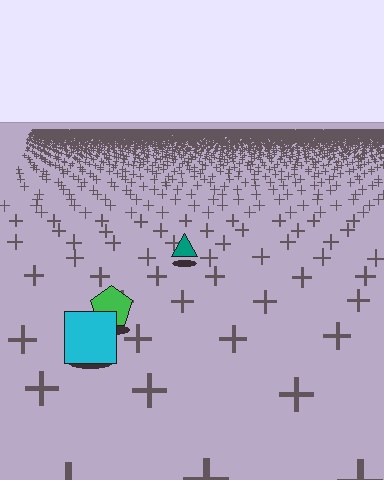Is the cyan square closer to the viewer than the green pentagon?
Yes. The cyan square is closer — you can tell from the texture gradient: the ground texture is coarser near it.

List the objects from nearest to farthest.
From nearest to farthest: the cyan square, the green pentagon, the teal triangle.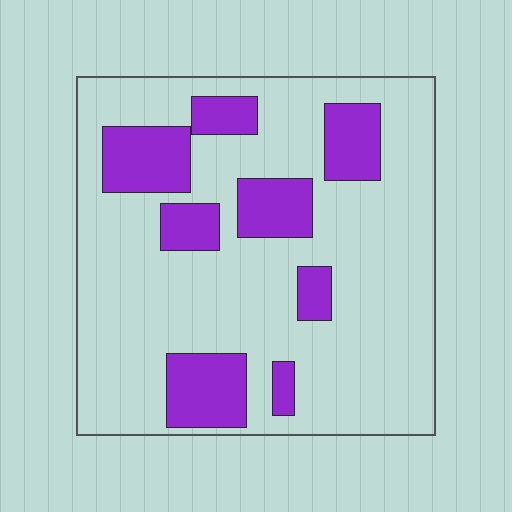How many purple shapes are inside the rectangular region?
8.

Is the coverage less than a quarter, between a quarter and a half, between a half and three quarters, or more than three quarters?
Less than a quarter.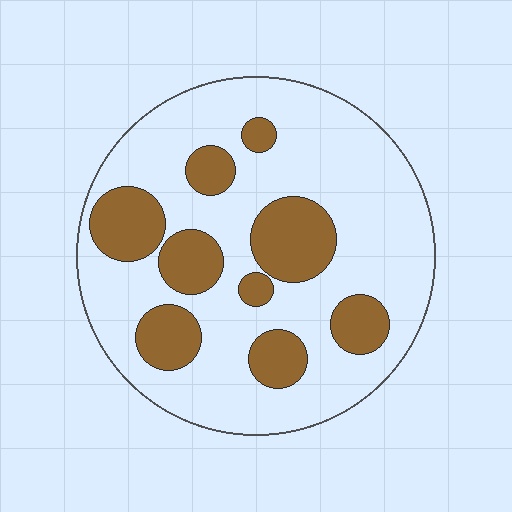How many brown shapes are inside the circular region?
9.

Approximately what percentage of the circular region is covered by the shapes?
Approximately 25%.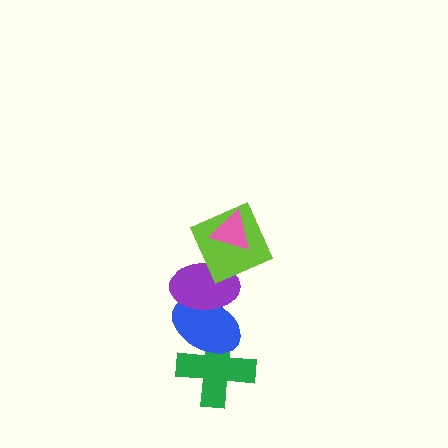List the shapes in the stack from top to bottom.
From top to bottom: the pink triangle, the lime square, the purple ellipse, the blue ellipse, the green cross.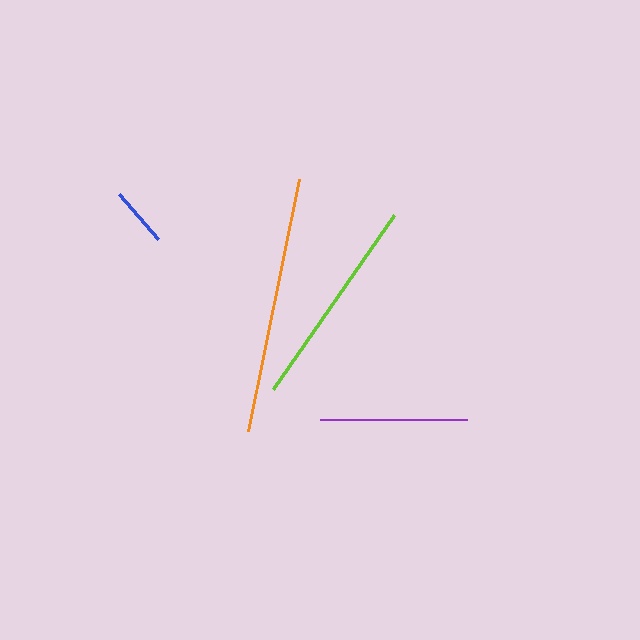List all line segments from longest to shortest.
From longest to shortest: orange, lime, purple, blue.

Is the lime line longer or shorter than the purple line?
The lime line is longer than the purple line.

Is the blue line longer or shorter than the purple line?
The purple line is longer than the blue line.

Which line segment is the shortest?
The blue line is the shortest at approximately 60 pixels.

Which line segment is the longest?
The orange line is the longest at approximately 258 pixels.